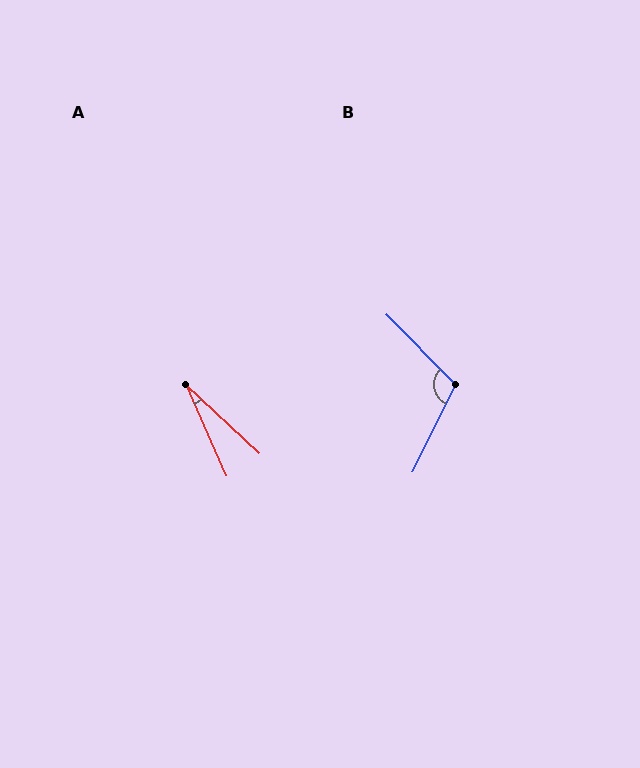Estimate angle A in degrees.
Approximately 23 degrees.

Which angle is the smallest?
A, at approximately 23 degrees.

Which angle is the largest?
B, at approximately 109 degrees.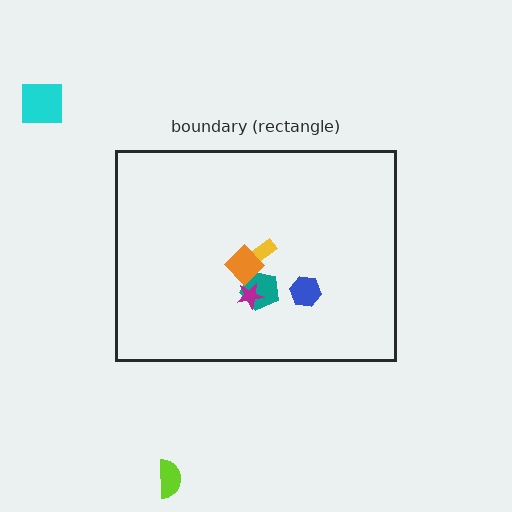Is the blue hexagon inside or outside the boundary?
Inside.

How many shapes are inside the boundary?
5 inside, 2 outside.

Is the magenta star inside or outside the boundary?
Inside.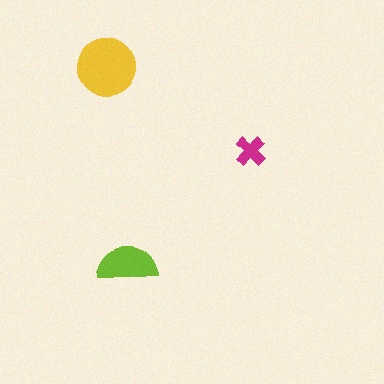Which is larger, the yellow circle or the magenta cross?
The yellow circle.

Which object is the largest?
The yellow circle.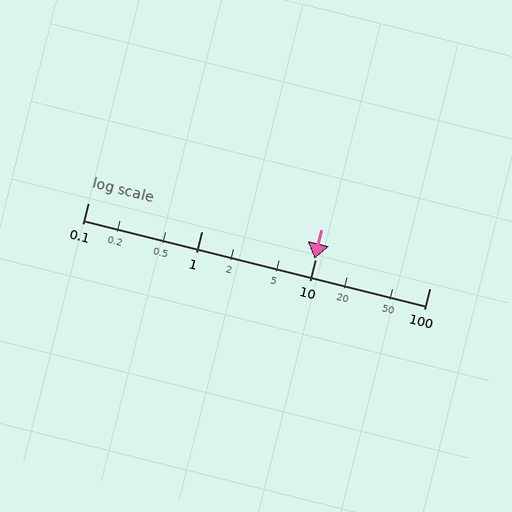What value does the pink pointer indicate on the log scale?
The pointer indicates approximately 9.7.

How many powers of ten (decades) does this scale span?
The scale spans 3 decades, from 0.1 to 100.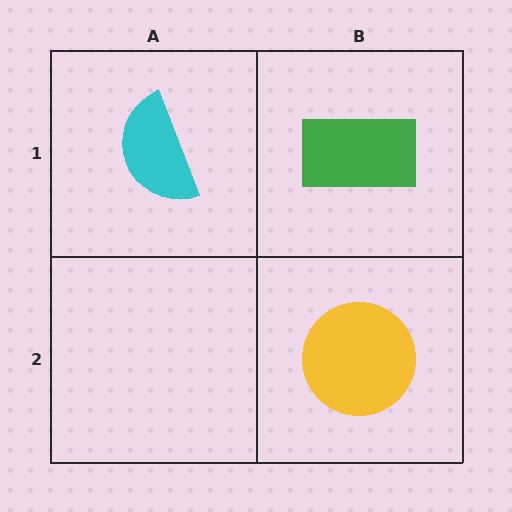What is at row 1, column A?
A cyan semicircle.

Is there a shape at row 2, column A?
No, that cell is empty.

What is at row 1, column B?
A green rectangle.